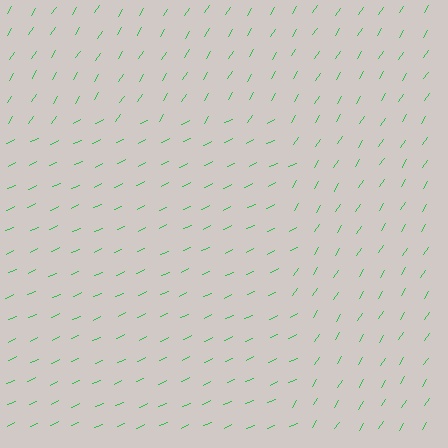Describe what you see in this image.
The image is filled with small green line segments. A rectangle region in the image has lines oriented differently from the surrounding lines, creating a visible texture boundary.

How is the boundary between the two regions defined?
The boundary is defined purely by a change in line orientation (approximately 32 degrees difference). All lines are the same color and thickness.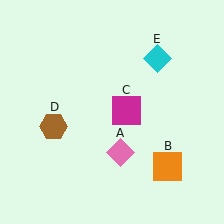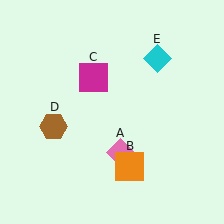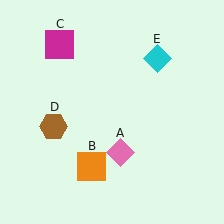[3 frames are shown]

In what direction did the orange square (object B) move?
The orange square (object B) moved left.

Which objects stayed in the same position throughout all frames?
Pink diamond (object A) and brown hexagon (object D) and cyan diamond (object E) remained stationary.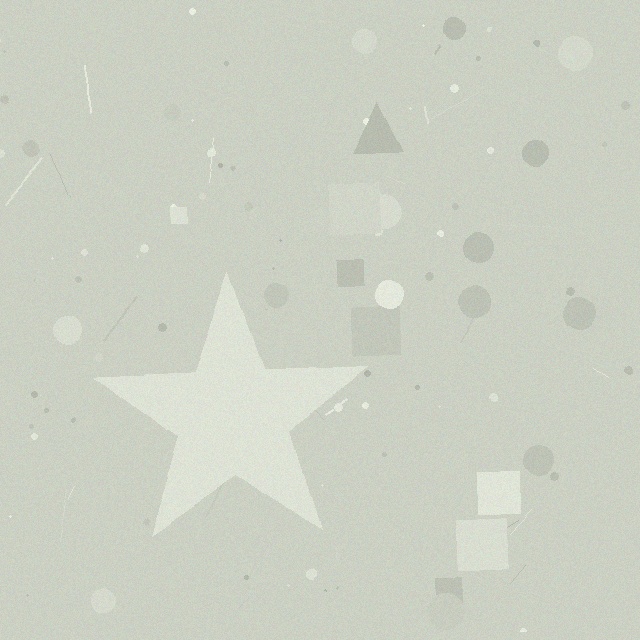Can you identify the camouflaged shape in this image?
The camouflaged shape is a star.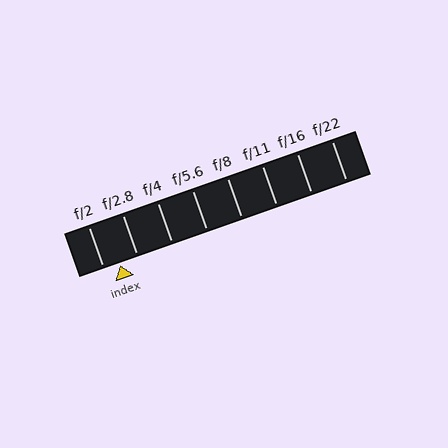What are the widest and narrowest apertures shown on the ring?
The widest aperture shown is f/2 and the narrowest is f/22.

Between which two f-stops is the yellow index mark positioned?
The index mark is between f/2 and f/2.8.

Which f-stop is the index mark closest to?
The index mark is closest to f/2.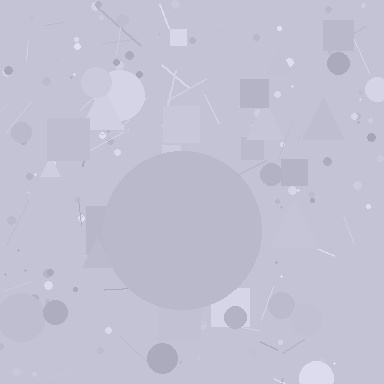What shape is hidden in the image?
A circle is hidden in the image.